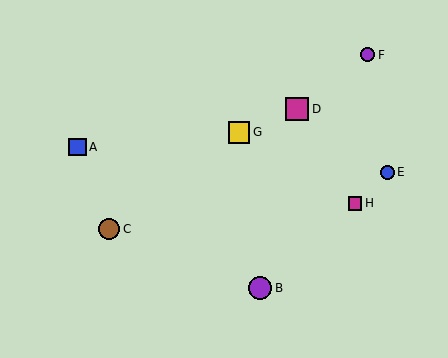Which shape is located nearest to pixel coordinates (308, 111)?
The magenta square (labeled D) at (297, 109) is nearest to that location.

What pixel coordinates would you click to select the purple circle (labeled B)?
Click at (260, 288) to select the purple circle B.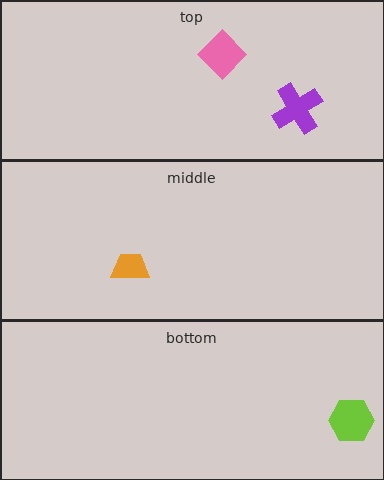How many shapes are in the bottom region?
1.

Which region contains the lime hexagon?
The bottom region.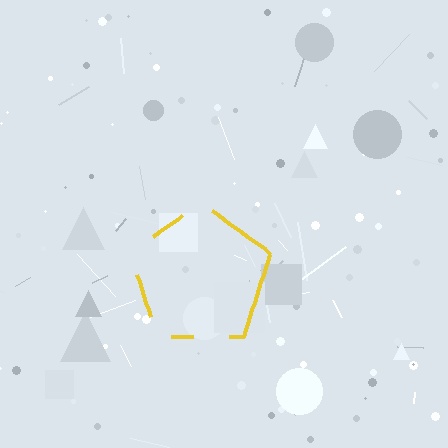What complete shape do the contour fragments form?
The contour fragments form a pentagon.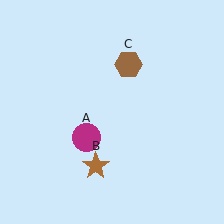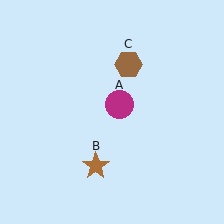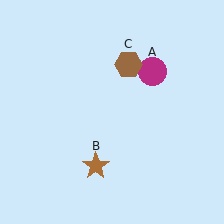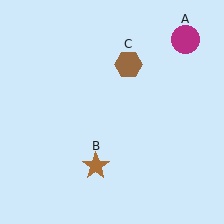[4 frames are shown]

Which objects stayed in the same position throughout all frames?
Brown star (object B) and brown hexagon (object C) remained stationary.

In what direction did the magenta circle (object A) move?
The magenta circle (object A) moved up and to the right.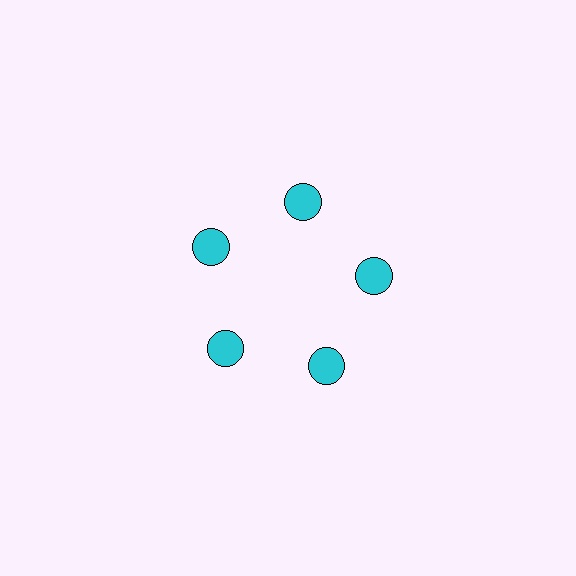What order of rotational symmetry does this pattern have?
This pattern has 5-fold rotational symmetry.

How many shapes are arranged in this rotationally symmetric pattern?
There are 5 shapes, arranged in 5 groups of 1.